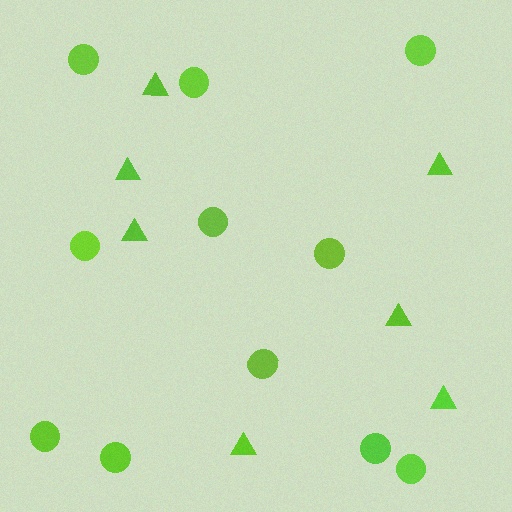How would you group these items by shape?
There are 2 groups: one group of triangles (7) and one group of circles (11).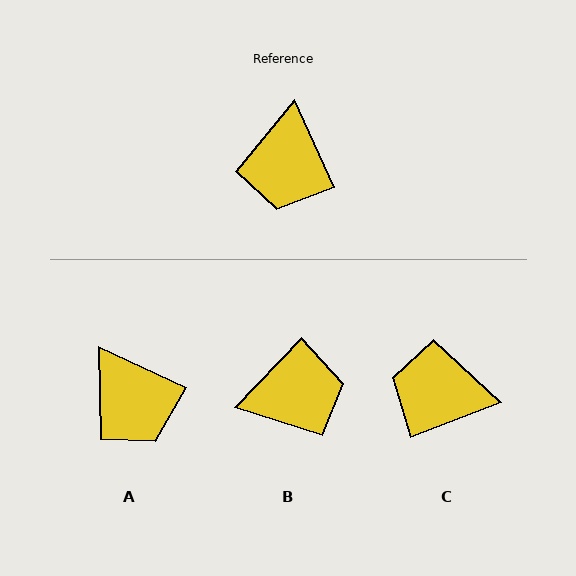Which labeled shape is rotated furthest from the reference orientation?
B, about 112 degrees away.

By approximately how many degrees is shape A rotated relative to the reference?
Approximately 40 degrees counter-clockwise.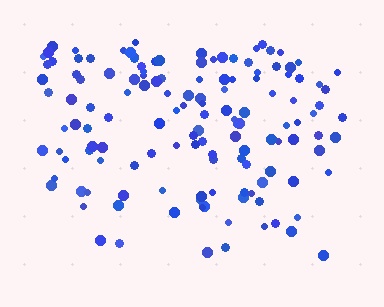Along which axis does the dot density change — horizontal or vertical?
Vertical.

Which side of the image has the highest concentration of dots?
The top.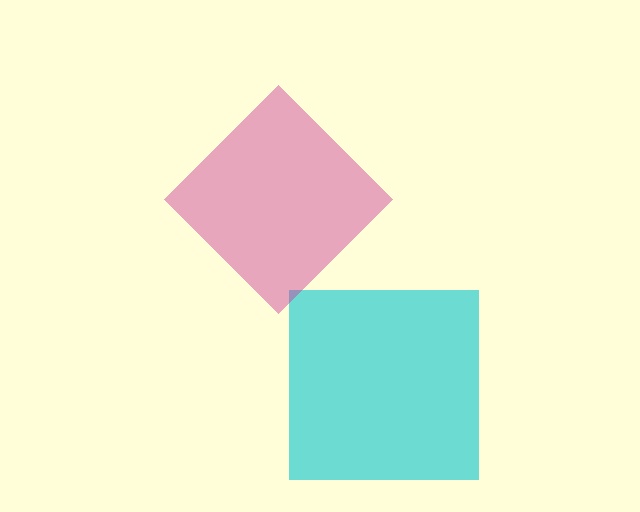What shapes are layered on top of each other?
The layered shapes are: a cyan square, a magenta diamond.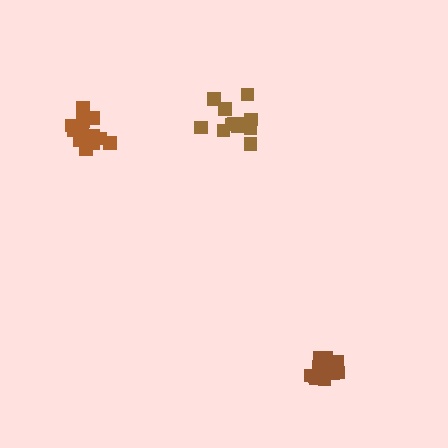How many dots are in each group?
Group 1: 13 dots, Group 2: 12 dots, Group 3: 13 dots (38 total).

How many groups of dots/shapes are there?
There are 3 groups.